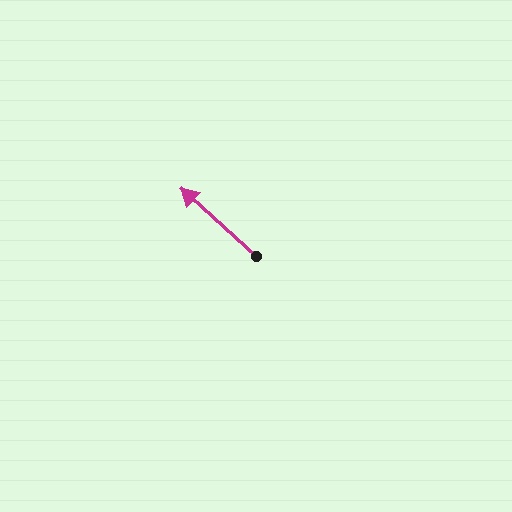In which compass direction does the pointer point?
Northwest.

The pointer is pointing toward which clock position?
Roughly 10 o'clock.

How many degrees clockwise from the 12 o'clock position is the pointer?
Approximately 312 degrees.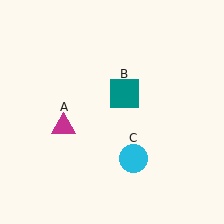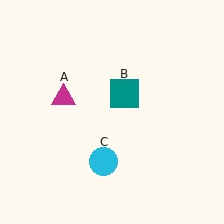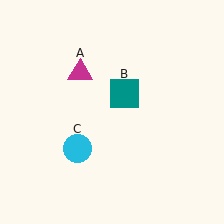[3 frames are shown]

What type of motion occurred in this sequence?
The magenta triangle (object A), cyan circle (object C) rotated clockwise around the center of the scene.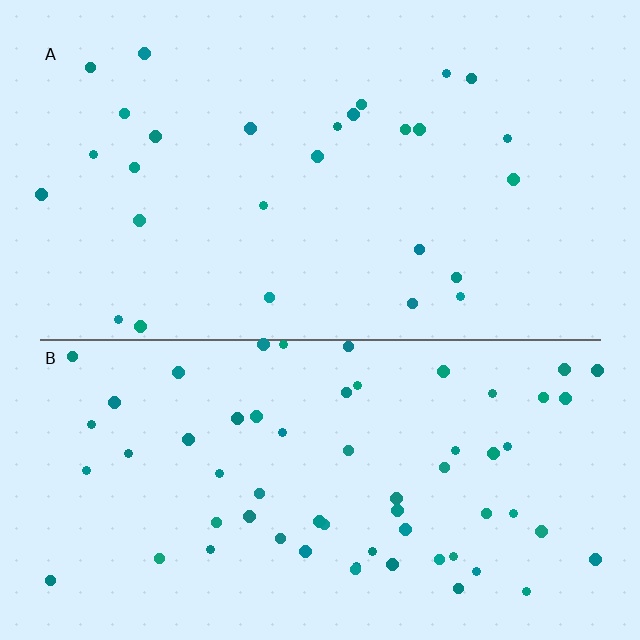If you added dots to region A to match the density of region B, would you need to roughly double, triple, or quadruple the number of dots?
Approximately double.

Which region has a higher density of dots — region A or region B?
B (the bottom).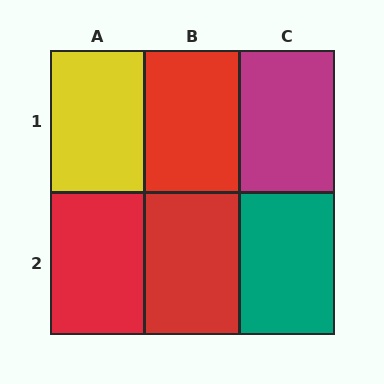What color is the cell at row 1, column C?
Magenta.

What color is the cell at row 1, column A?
Yellow.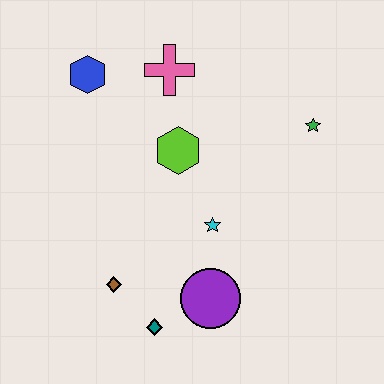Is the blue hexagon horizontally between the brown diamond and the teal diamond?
No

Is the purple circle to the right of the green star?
No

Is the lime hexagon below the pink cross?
Yes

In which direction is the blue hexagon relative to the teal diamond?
The blue hexagon is above the teal diamond.